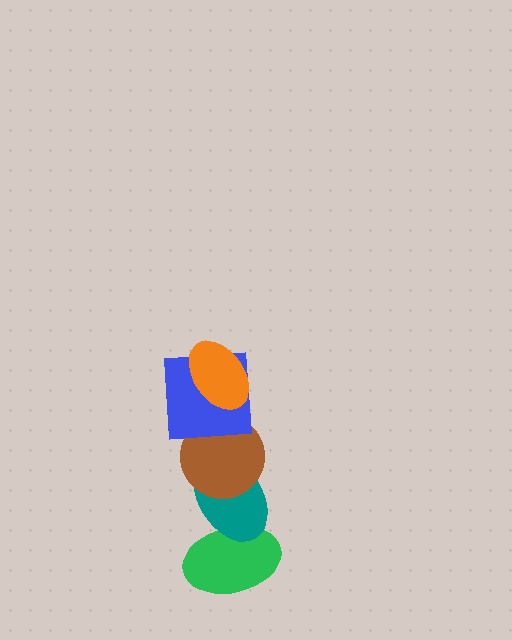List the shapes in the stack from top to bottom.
From top to bottom: the orange ellipse, the blue square, the brown circle, the teal ellipse, the green ellipse.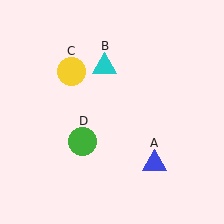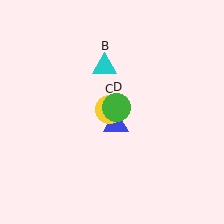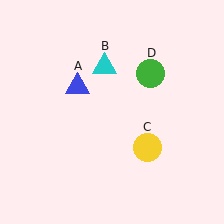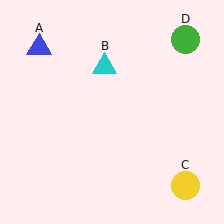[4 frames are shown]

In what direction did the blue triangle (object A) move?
The blue triangle (object A) moved up and to the left.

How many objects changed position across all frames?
3 objects changed position: blue triangle (object A), yellow circle (object C), green circle (object D).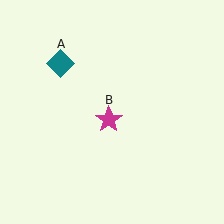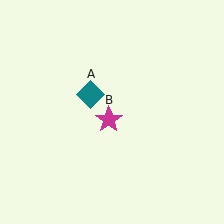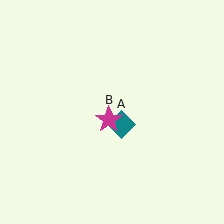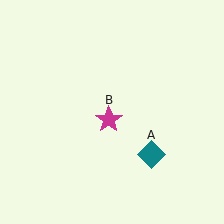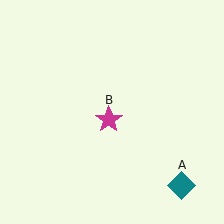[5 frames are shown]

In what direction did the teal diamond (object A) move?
The teal diamond (object A) moved down and to the right.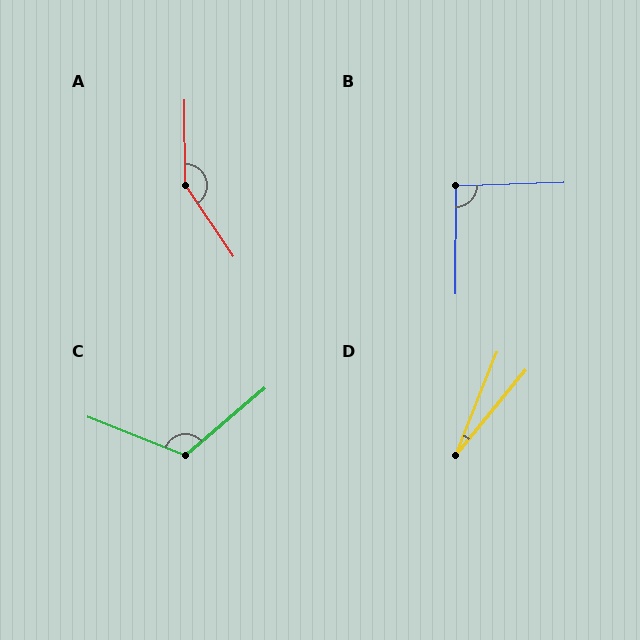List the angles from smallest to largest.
D (17°), B (92°), C (118°), A (147°).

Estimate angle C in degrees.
Approximately 118 degrees.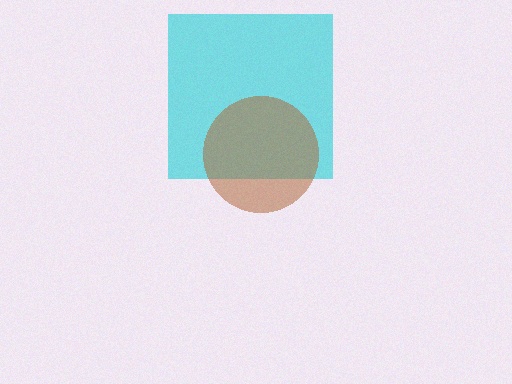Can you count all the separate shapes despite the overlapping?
Yes, there are 2 separate shapes.